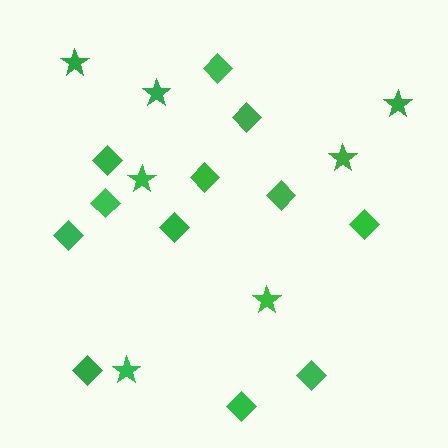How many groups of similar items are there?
There are 2 groups: one group of diamonds (12) and one group of stars (7).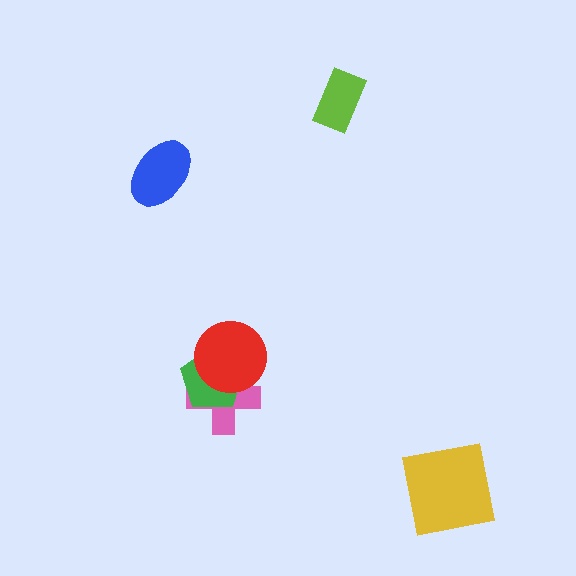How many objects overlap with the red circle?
2 objects overlap with the red circle.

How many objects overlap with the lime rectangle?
0 objects overlap with the lime rectangle.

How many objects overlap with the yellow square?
0 objects overlap with the yellow square.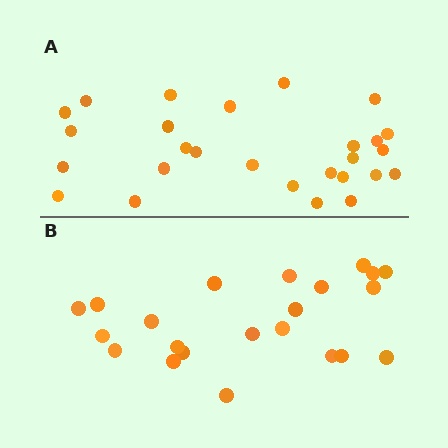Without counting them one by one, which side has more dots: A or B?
Region A (the top region) has more dots.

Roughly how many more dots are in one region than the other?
Region A has about 5 more dots than region B.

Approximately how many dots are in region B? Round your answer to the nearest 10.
About 20 dots. (The exact count is 22, which rounds to 20.)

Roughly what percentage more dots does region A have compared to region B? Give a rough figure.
About 25% more.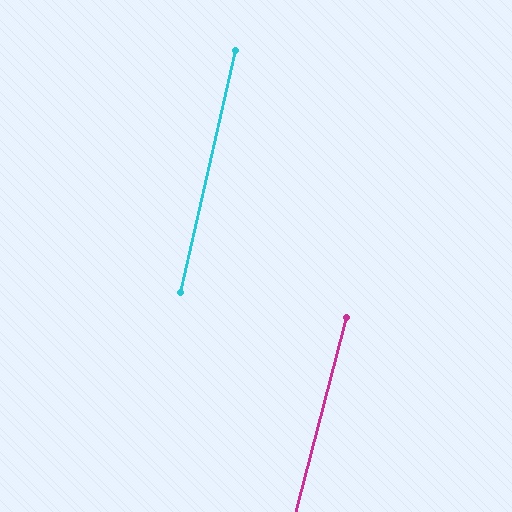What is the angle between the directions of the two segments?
Approximately 2 degrees.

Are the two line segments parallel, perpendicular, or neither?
Parallel — their directions differ by only 1.5°.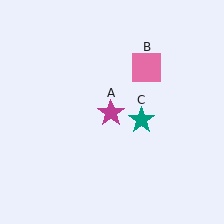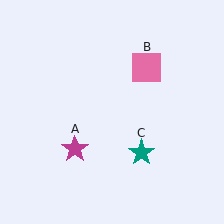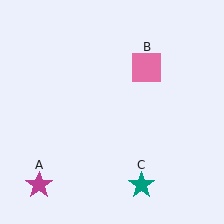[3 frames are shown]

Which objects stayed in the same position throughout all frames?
Pink square (object B) remained stationary.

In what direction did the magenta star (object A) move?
The magenta star (object A) moved down and to the left.